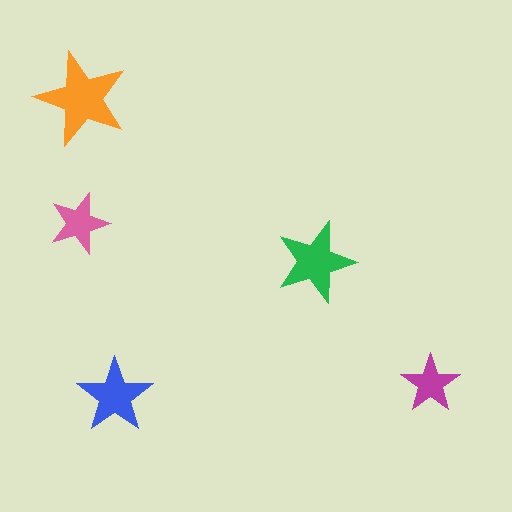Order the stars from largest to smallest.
the orange one, the green one, the blue one, the pink one, the magenta one.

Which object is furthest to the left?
The pink star is leftmost.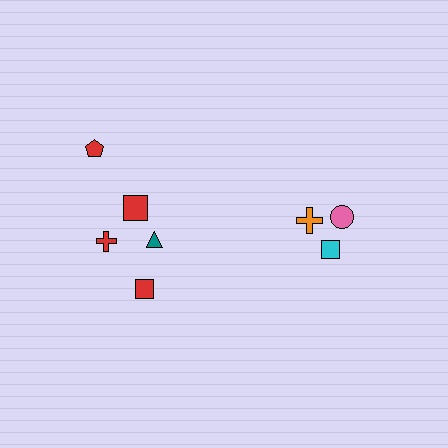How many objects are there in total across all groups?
There are 8 objects.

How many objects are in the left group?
There are 5 objects.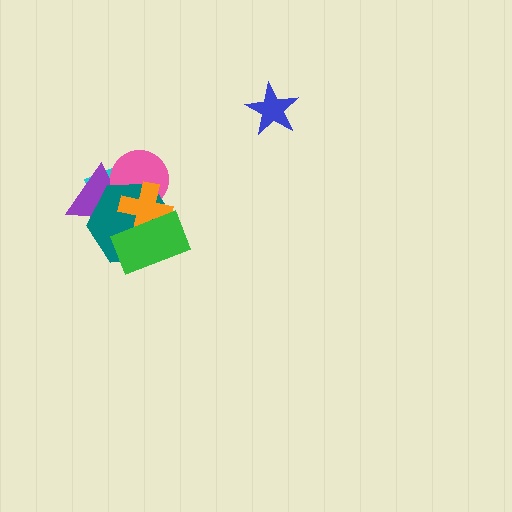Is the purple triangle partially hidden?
Yes, it is partially covered by another shape.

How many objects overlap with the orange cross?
5 objects overlap with the orange cross.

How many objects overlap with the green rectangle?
2 objects overlap with the green rectangle.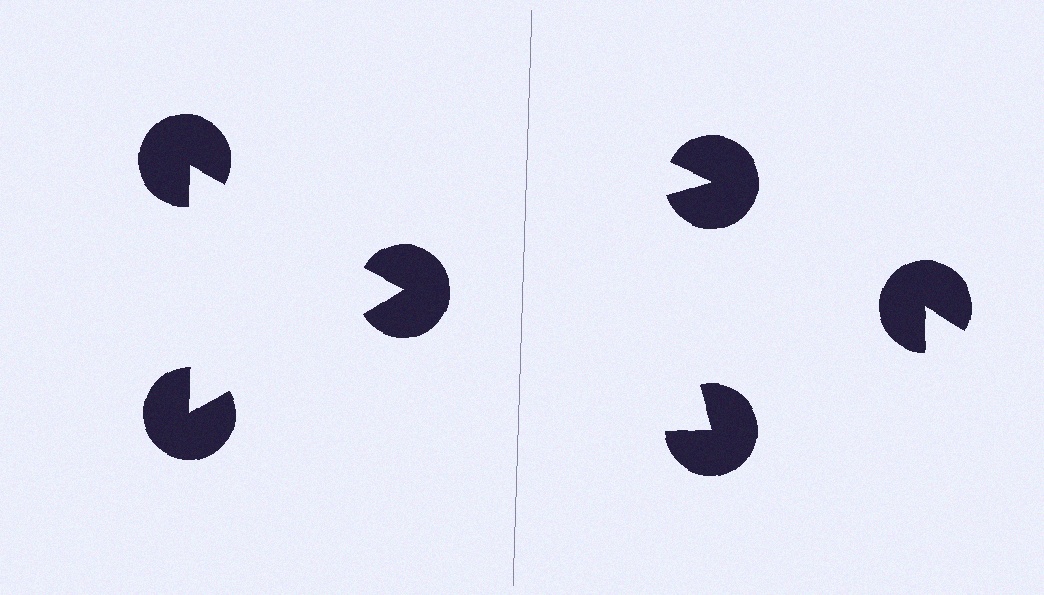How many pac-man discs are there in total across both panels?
6 — 3 on each side.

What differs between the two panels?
The pac-man discs are positioned identically on both sides; only the wedge orientations differ. On the left they align to a triangle; on the right they are misaligned.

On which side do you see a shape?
An illusory triangle appears on the left side. On the right side the wedge cuts are rotated, so no coherent shape forms.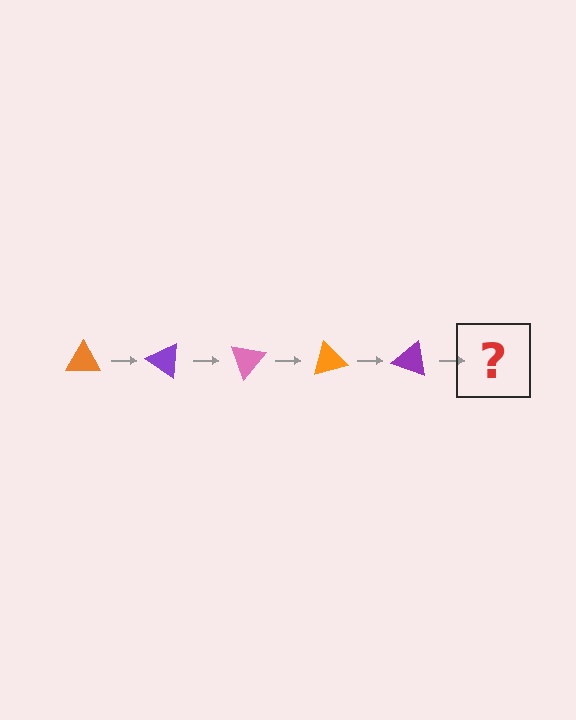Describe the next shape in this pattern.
It should be a pink triangle, rotated 175 degrees from the start.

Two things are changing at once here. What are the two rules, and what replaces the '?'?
The two rules are that it rotates 35 degrees each step and the color cycles through orange, purple, and pink. The '?' should be a pink triangle, rotated 175 degrees from the start.